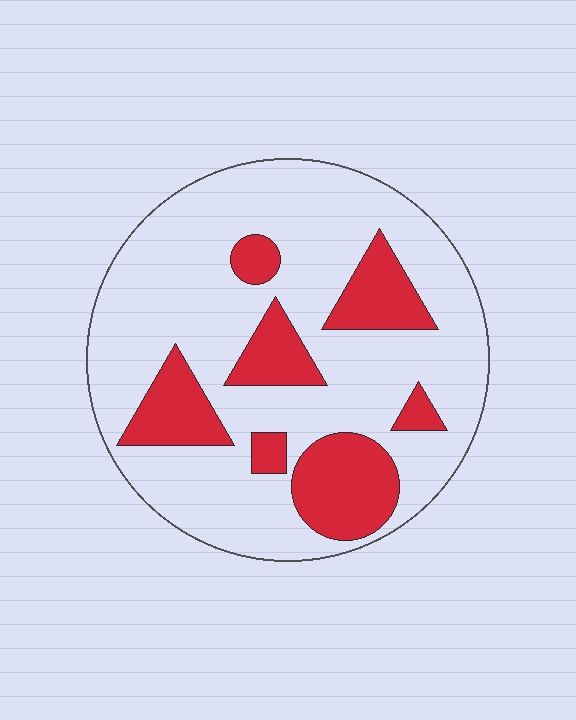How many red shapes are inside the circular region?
7.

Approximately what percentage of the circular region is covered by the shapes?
Approximately 25%.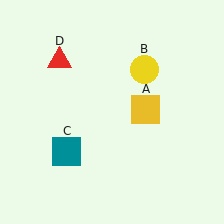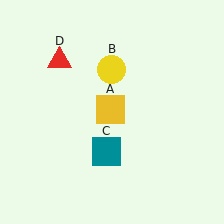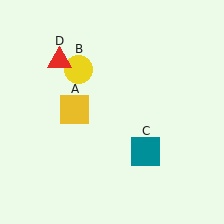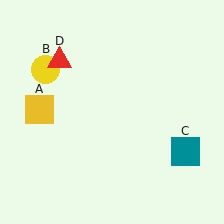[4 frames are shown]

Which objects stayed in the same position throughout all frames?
Red triangle (object D) remained stationary.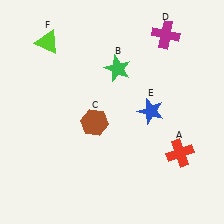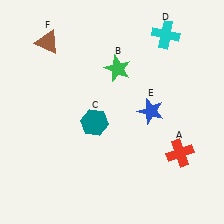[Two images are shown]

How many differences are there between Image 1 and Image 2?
There are 3 differences between the two images.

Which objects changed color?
C changed from brown to teal. D changed from magenta to cyan. F changed from lime to brown.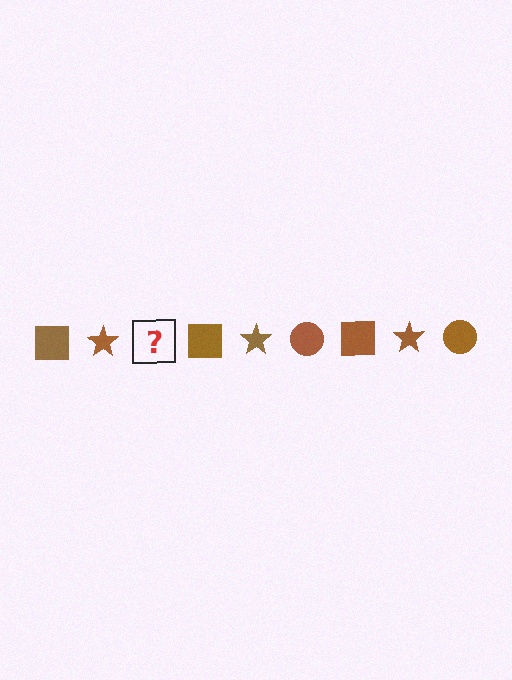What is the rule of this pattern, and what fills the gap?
The rule is that the pattern cycles through square, star, circle shapes in brown. The gap should be filled with a brown circle.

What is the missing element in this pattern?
The missing element is a brown circle.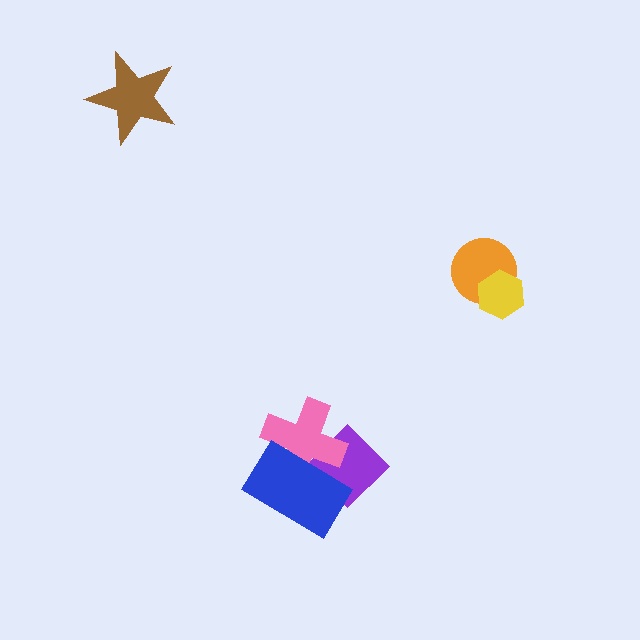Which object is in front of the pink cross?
The blue rectangle is in front of the pink cross.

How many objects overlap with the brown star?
0 objects overlap with the brown star.